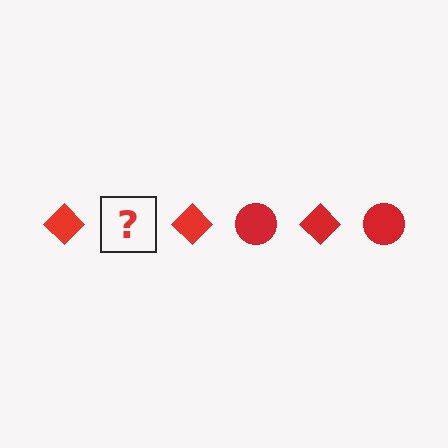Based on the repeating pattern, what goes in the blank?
The blank should be a red circle.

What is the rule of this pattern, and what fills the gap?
The rule is that the pattern cycles through diamond, circle shapes in red. The gap should be filled with a red circle.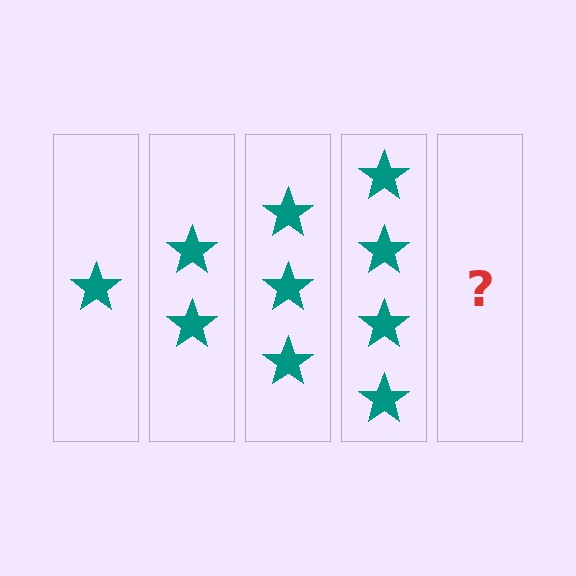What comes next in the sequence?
The next element should be 5 stars.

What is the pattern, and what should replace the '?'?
The pattern is that each step adds one more star. The '?' should be 5 stars.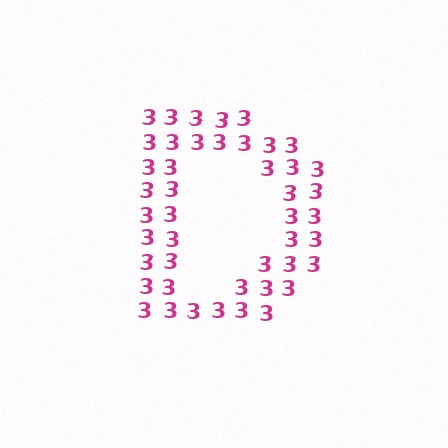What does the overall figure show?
The overall figure shows the letter D.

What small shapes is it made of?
It is made of small digit 3's.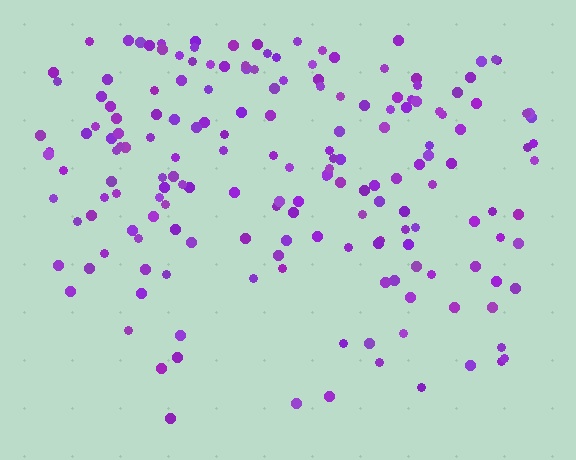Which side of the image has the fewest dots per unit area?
The bottom.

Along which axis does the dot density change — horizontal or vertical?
Vertical.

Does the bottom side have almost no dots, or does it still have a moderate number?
Still a moderate number, just noticeably fewer than the top.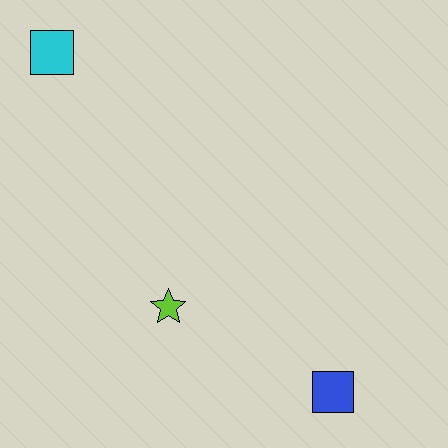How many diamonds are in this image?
There are no diamonds.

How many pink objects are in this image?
There are no pink objects.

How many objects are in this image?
There are 3 objects.